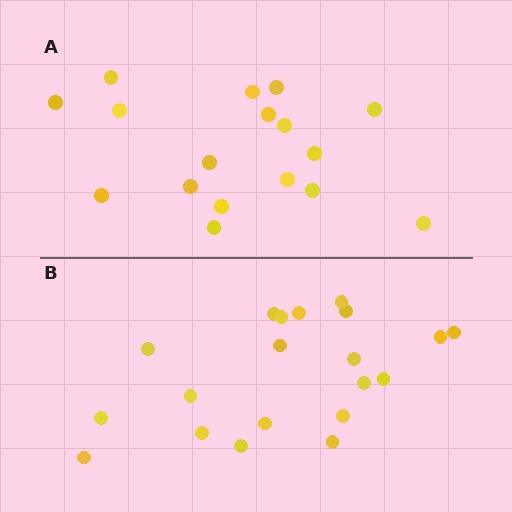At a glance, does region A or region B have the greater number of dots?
Region B (the bottom region) has more dots.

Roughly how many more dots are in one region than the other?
Region B has just a few more — roughly 2 or 3 more dots than region A.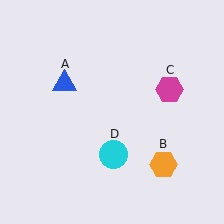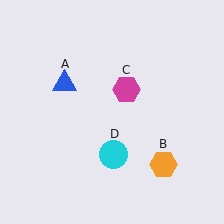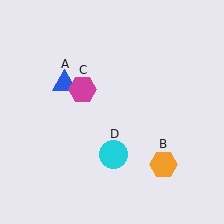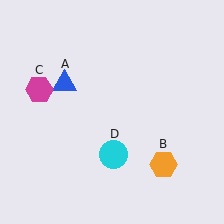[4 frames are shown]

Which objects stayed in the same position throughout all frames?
Blue triangle (object A) and orange hexagon (object B) and cyan circle (object D) remained stationary.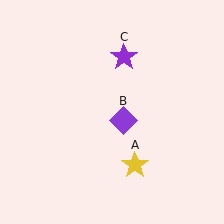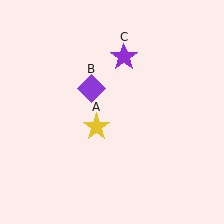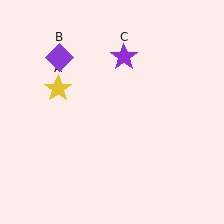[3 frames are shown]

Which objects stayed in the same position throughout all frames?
Purple star (object C) remained stationary.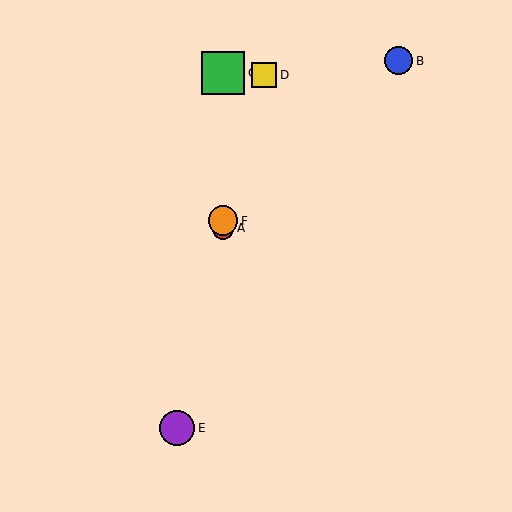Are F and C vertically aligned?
Yes, both are at x≈223.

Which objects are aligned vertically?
Objects A, C, F are aligned vertically.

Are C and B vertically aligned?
No, C is at x≈223 and B is at x≈399.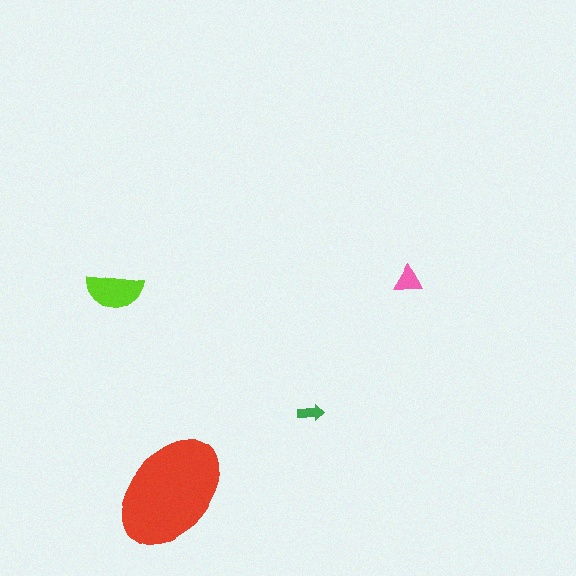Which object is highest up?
The pink triangle is topmost.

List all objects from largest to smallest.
The red ellipse, the lime semicircle, the pink triangle, the green arrow.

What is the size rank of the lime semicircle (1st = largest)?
2nd.